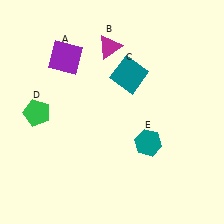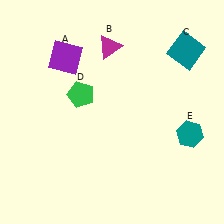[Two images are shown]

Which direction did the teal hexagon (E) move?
The teal hexagon (E) moved right.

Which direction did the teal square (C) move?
The teal square (C) moved right.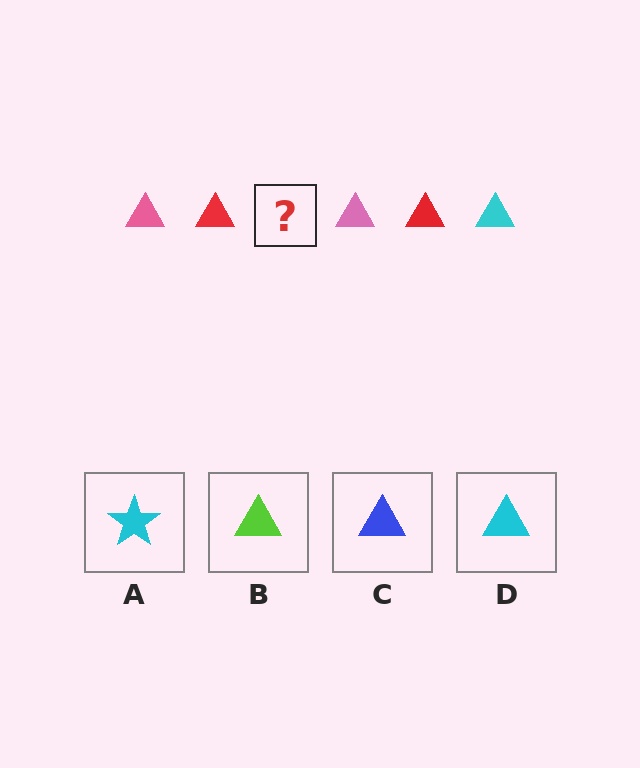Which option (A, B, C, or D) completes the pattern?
D.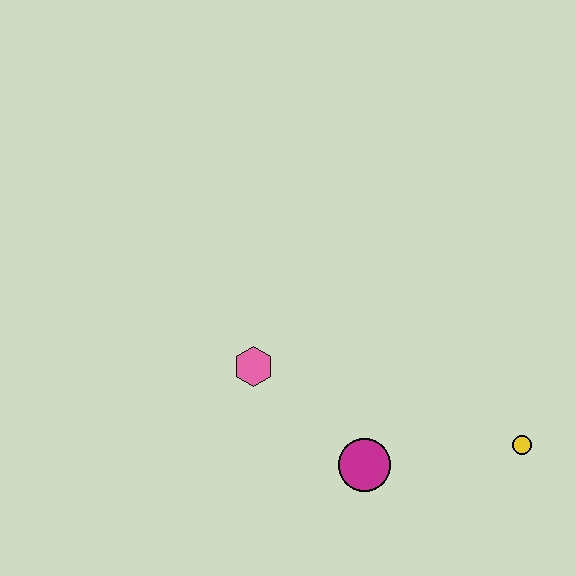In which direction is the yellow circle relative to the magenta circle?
The yellow circle is to the right of the magenta circle.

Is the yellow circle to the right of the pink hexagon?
Yes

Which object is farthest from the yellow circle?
The pink hexagon is farthest from the yellow circle.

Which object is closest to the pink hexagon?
The magenta circle is closest to the pink hexagon.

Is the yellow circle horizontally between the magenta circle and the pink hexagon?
No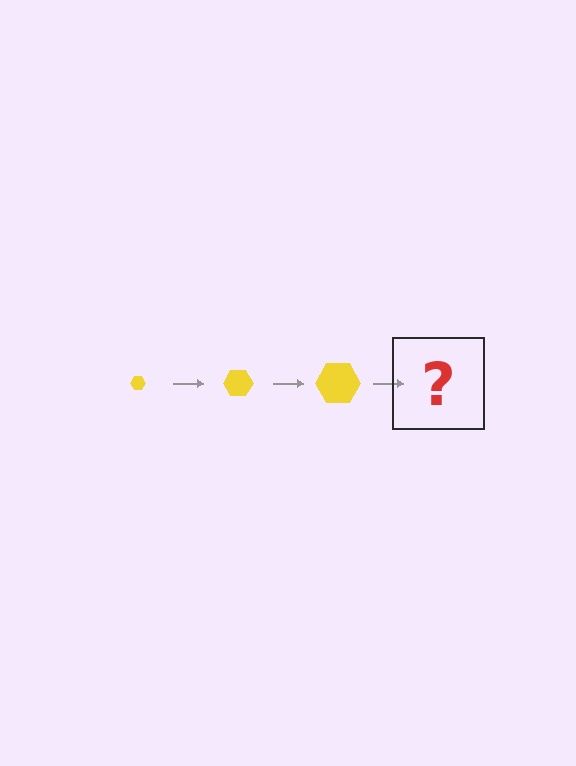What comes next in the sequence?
The next element should be a yellow hexagon, larger than the previous one.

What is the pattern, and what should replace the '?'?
The pattern is that the hexagon gets progressively larger each step. The '?' should be a yellow hexagon, larger than the previous one.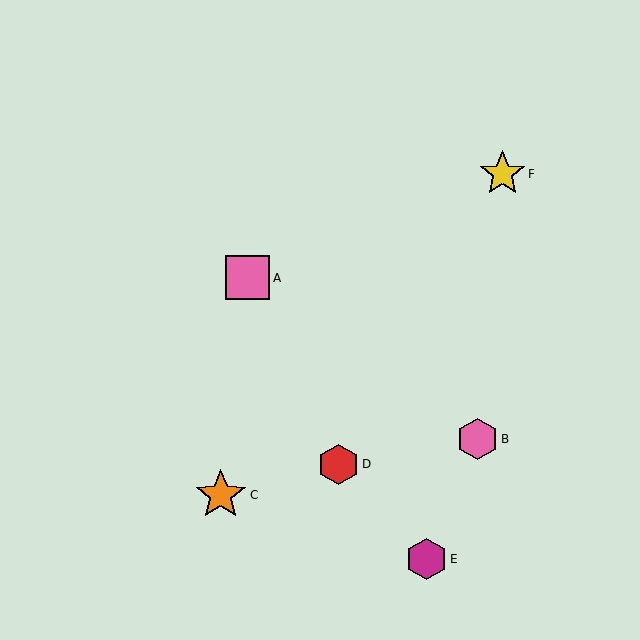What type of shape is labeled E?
Shape E is a magenta hexagon.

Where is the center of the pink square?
The center of the pink square is at (248, 278).